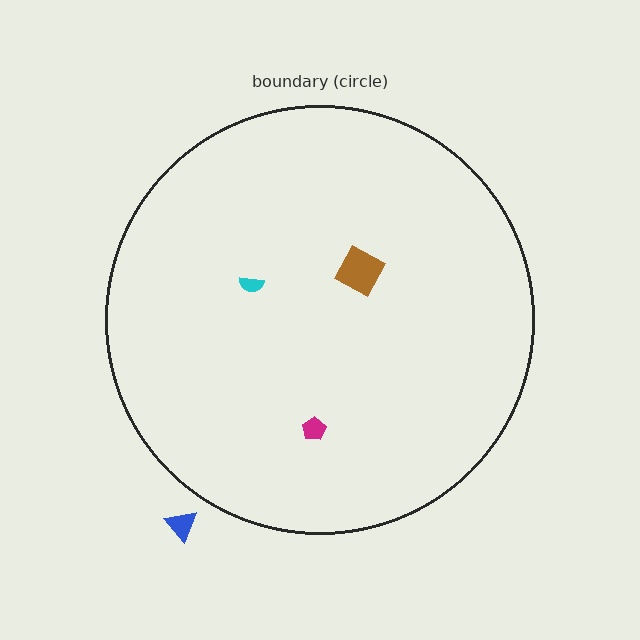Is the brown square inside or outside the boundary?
Inside.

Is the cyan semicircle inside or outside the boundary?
Inside.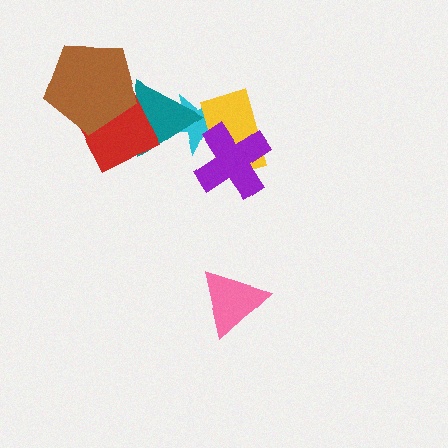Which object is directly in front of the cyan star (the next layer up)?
The yellow rectangle is directly in front of the cyan star.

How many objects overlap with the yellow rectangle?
2 objects overlap with the yellow rectangle.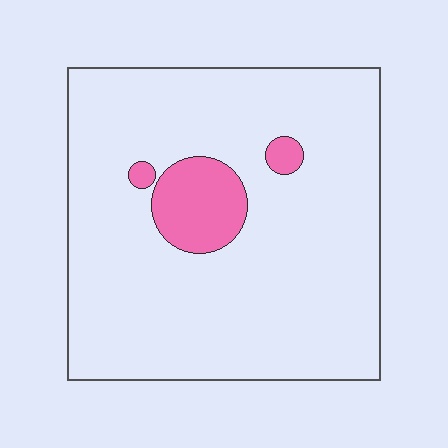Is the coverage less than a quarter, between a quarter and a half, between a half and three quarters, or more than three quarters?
Less than a quarter.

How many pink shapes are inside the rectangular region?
3.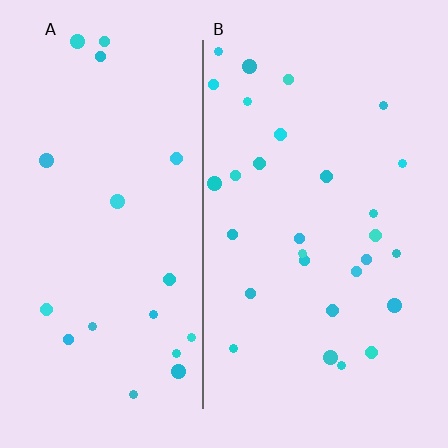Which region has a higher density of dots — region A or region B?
B (the right).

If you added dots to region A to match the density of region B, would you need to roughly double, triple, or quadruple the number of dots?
Approximately double.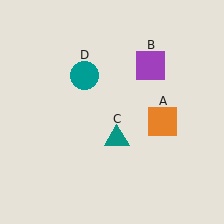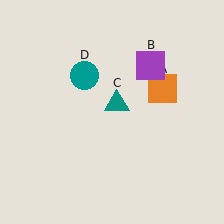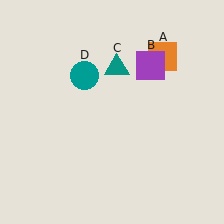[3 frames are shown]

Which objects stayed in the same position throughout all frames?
Purple square (object B) and teal circle (object D) remained stationary.